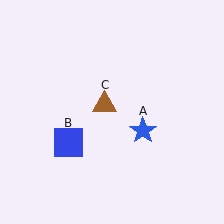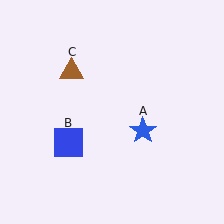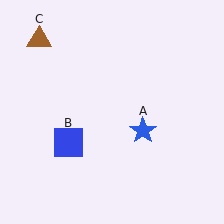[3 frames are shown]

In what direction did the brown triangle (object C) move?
The brown triangle (object C) moved up and to the left.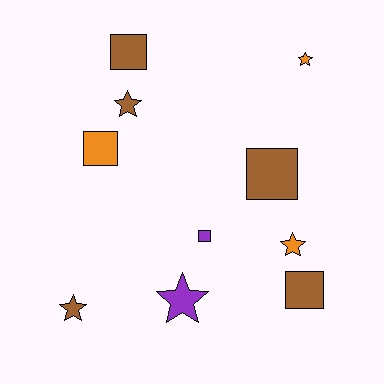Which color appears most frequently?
Brown, with 5 objects.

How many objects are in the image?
There are 10 objects.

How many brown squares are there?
There are 3 brown squares.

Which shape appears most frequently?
Square, with 5 objects.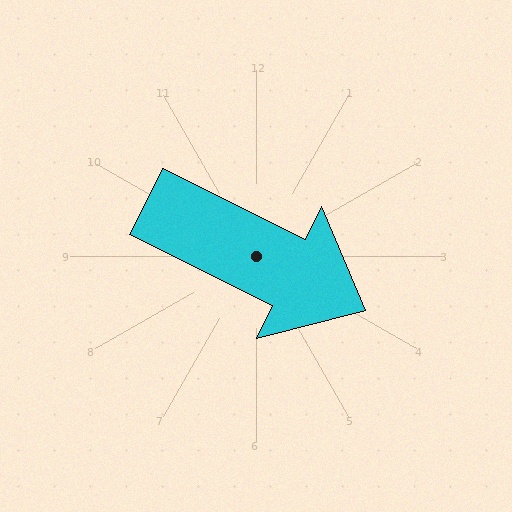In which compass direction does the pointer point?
Southeast.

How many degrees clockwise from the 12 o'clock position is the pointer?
Approximately 116 degrees.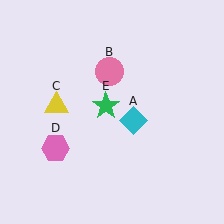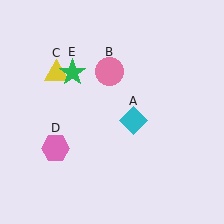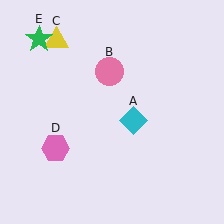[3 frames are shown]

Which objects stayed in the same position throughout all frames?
Cyan diamond (object A) and pink circle (object B) and pink hexagon (object D) remained stationary.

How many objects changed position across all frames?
2 objects changed position: yellow triangle (object C), green star (object E).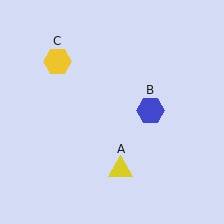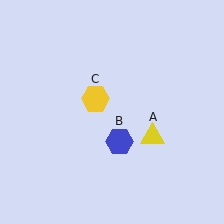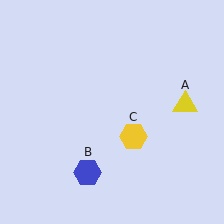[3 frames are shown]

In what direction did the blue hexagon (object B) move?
The blue hexagon (object B) moved down and to the left.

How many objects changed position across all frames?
3 objects changed position: yellow triangle (object A), blue hexagon (object B), yellow hexagon (object C).